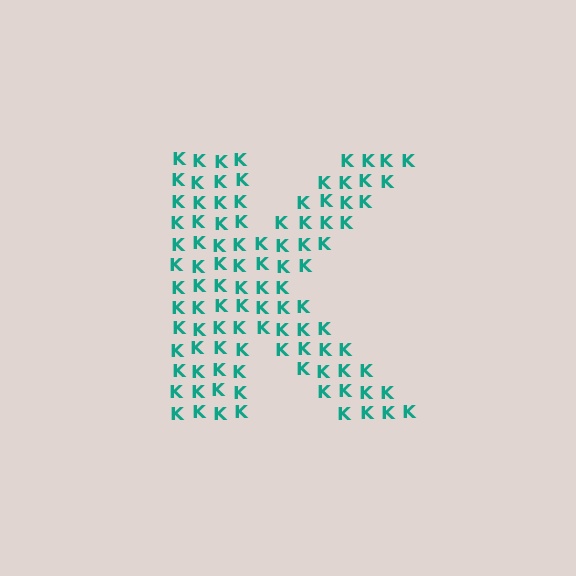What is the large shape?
The large shape is the letter K.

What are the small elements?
The small elements are letter K's.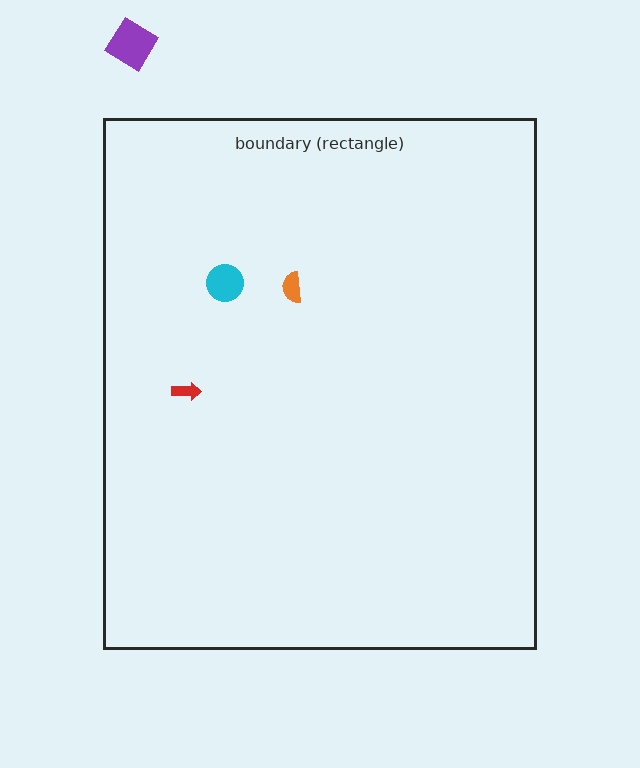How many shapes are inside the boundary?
3 inside, 1 outside.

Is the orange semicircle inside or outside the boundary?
Inside.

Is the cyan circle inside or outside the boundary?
Inside.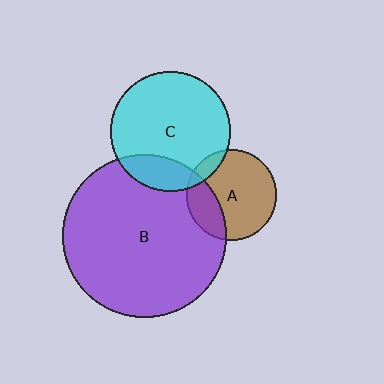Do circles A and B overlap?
Yes.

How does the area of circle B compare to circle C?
Approximately 1.8 times.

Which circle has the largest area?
Circle B (purple).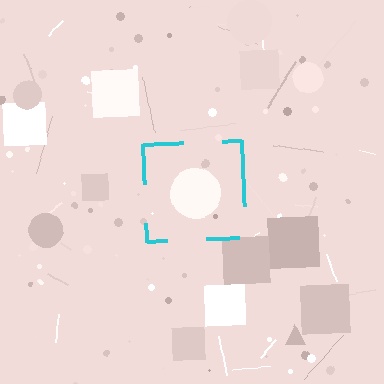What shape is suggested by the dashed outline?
The dashed outline suggests a square.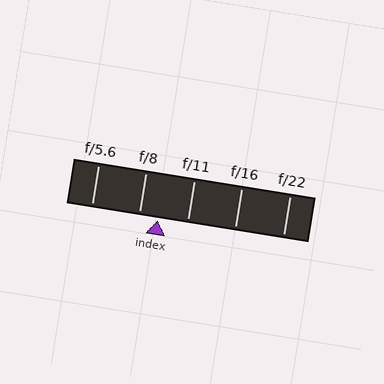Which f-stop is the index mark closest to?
The index mark is closest to f/8.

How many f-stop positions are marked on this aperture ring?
There are 5 f-stop positions marked.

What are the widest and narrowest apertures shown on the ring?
The widest aperture shown is f/5.6 and the narrowest is f/22.